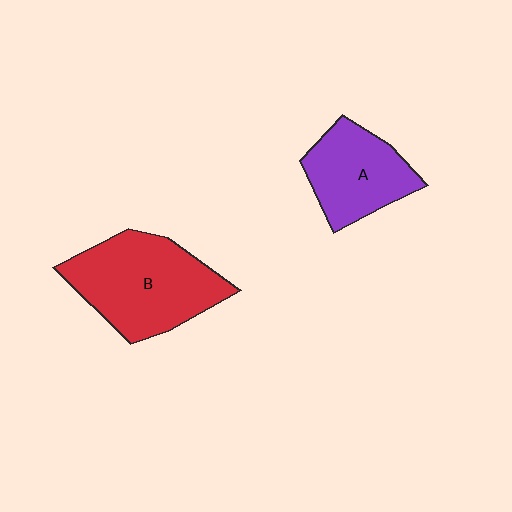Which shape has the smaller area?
Shape A (purple).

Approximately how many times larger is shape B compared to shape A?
Approximately 1.5 times.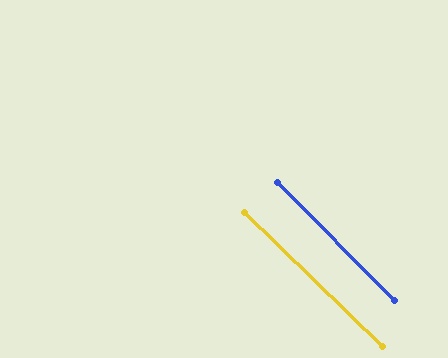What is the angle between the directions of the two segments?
Approximately 1 degree.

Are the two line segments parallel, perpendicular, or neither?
Parallel — their directions differ by only 1.2°.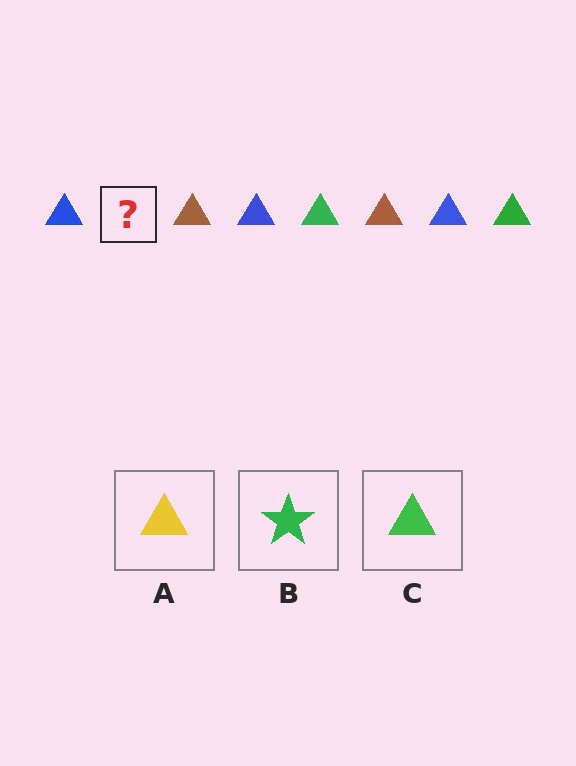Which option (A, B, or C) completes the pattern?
C.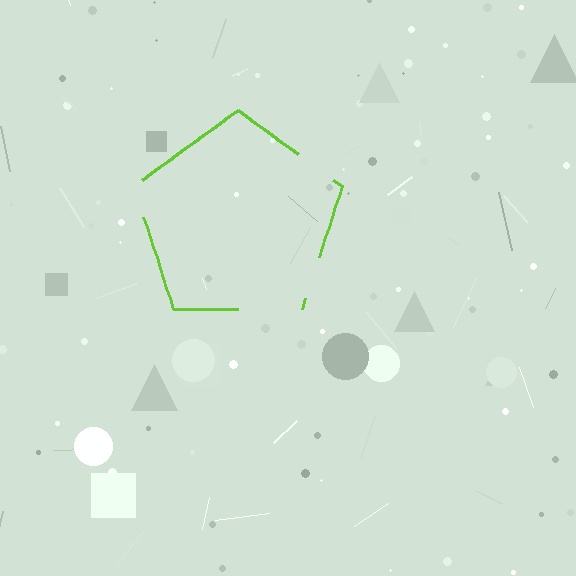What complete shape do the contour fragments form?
The contour fragments form a pentagon.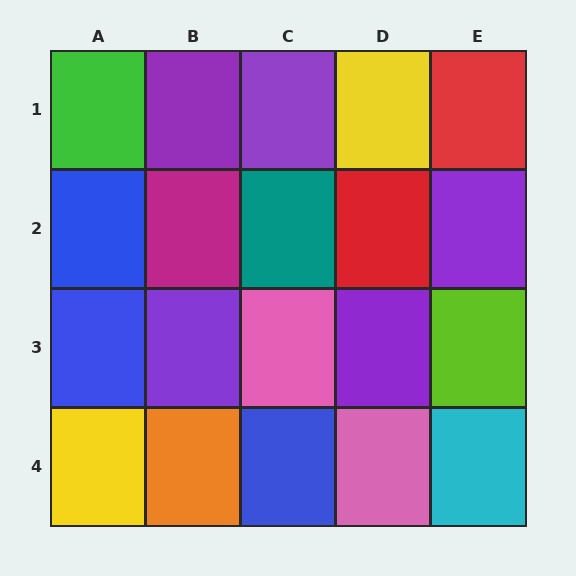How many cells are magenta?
1 cell is magenta.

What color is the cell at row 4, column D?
Pink.